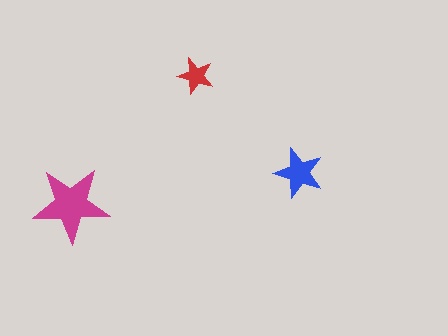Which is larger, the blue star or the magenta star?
The magenta one.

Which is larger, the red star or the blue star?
The blue one.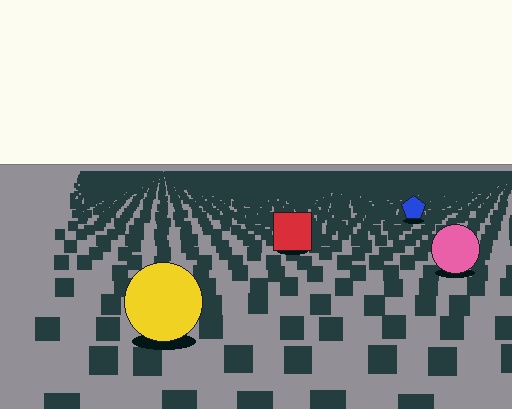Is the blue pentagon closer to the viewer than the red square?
No. The red square is closer — you can tell from the texture gradient: the ground texture is coarser near it.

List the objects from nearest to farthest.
From nearest to farthest: the yellow circle, the pink circle, the red square, the blue pentagon.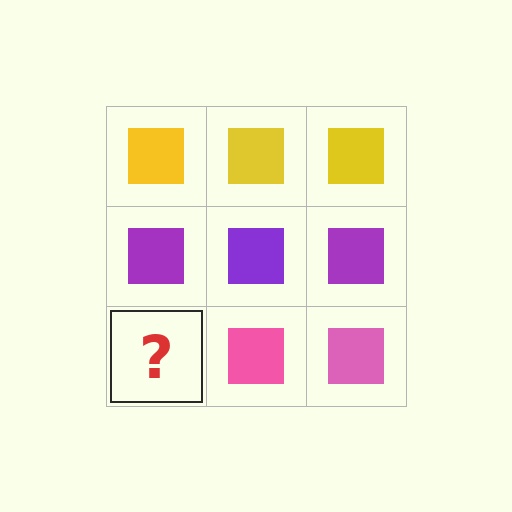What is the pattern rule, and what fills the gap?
The rule is that each row has a consistent color. The gap should be filled with a pink square.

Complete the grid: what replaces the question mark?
The question mark should be replaced with a pink square.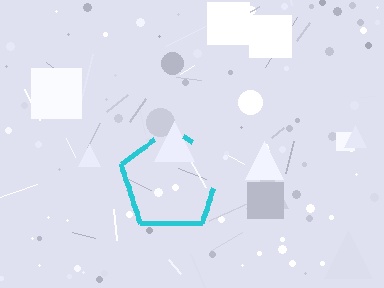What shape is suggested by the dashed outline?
The dashed outline suggests a pentagon.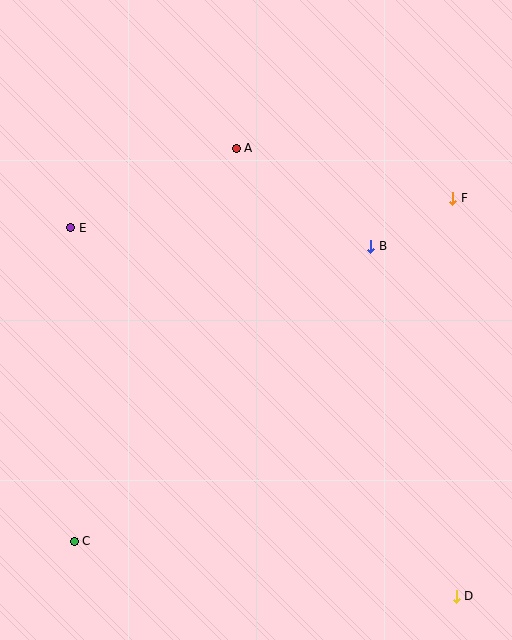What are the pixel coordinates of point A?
Point A is at (236, 148).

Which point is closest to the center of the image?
Point B at (371, 246) is closest to the center.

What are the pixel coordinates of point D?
Point D is at (456, 596).